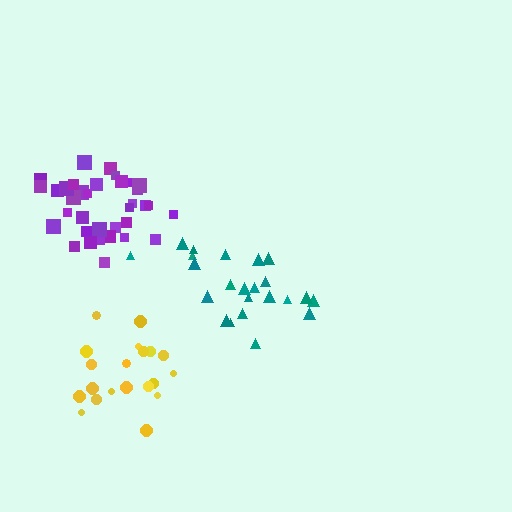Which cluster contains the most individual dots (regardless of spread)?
Purple (35).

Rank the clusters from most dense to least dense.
purple, yellow, teal.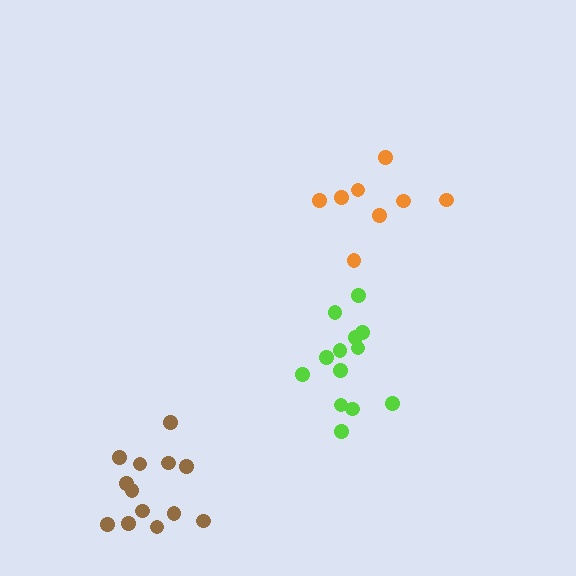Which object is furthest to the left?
The brown cluster is leftmost.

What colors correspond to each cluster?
The clusters are colored: orange, brown, lime.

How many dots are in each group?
Group 1: 8 dots, Group 2: 13 dots, Group 3: 13 dots (34 total).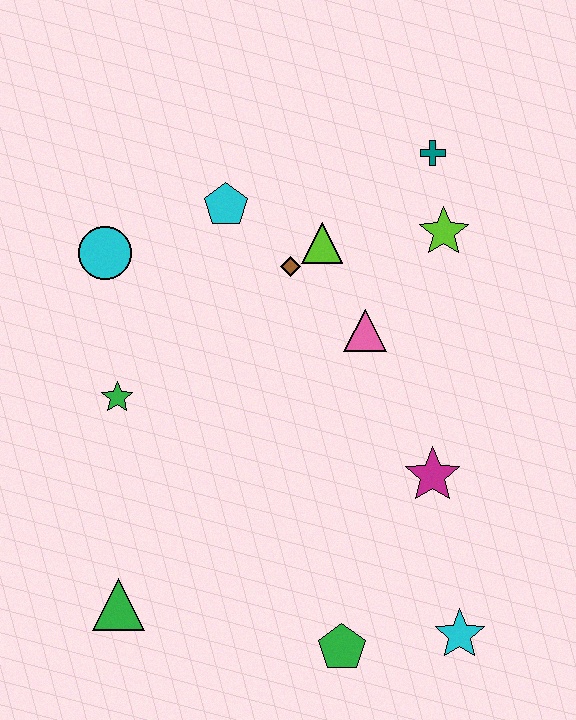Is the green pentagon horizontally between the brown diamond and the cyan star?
Yes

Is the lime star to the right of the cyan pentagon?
Yes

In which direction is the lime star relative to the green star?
The lime star is to the right of the green star.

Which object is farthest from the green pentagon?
The teal cross is farthest from the green pentagon.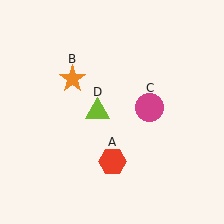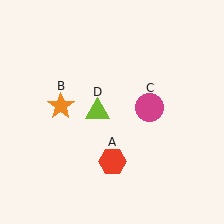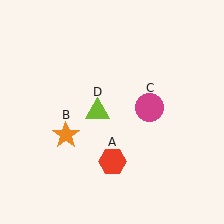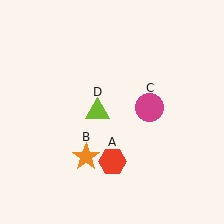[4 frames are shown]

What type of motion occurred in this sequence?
The orange star (object B) rotated counterclockwise around the center of the scene.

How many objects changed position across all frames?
1 object changed position: orange star (object B).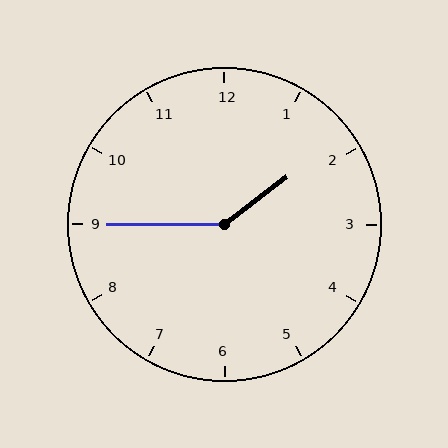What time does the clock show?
1:45.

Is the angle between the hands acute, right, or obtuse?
It is obtuse.